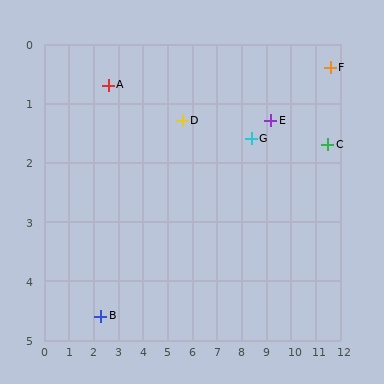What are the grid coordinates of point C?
Point C is at approximately (11.5, 1.7).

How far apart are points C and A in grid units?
Points C and A are about 9.0 grid units apart.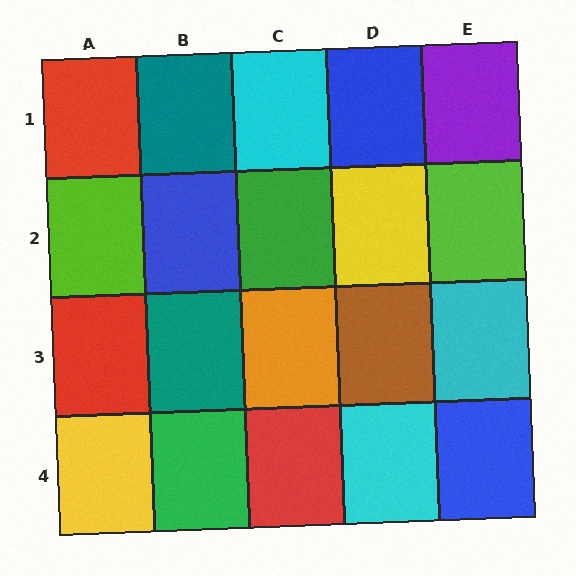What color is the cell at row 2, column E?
Lime.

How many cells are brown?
1 cell is brown.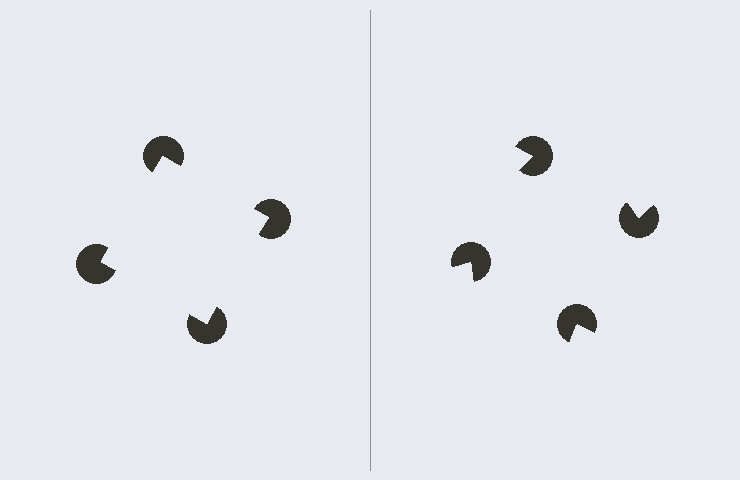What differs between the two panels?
The pac-man discs are positioned identically on both sides; only the wedge orientations differ. On the left they align to a square; on the right they are misaligned.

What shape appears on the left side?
An illusory square.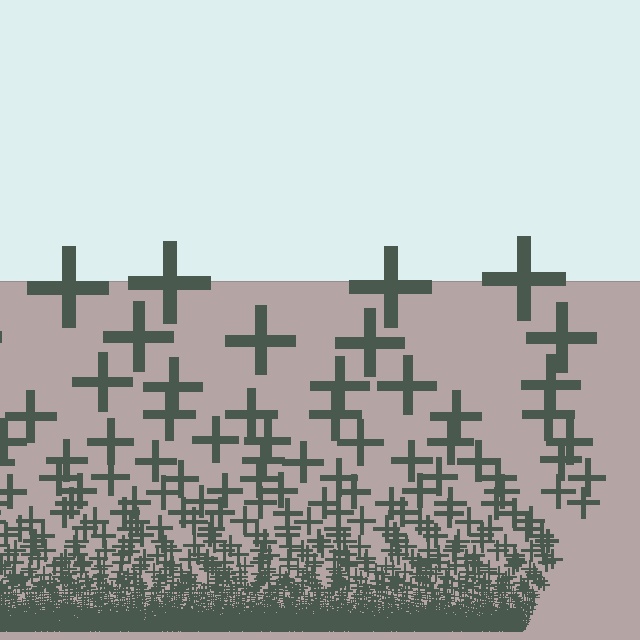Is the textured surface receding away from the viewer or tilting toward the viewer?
The surface appears to tilt toward the viewer. Texture elements get larger and sparser toward the top.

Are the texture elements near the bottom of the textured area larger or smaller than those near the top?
Smaller. The gradient is inverted — elements near the bottom are smaller and denser.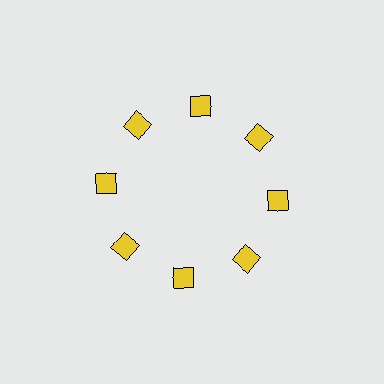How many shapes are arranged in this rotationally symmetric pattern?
There are 8 shapes, arranged in 8 groups of 1.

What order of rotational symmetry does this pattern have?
This pattern has 8-fold rotational symmetry.